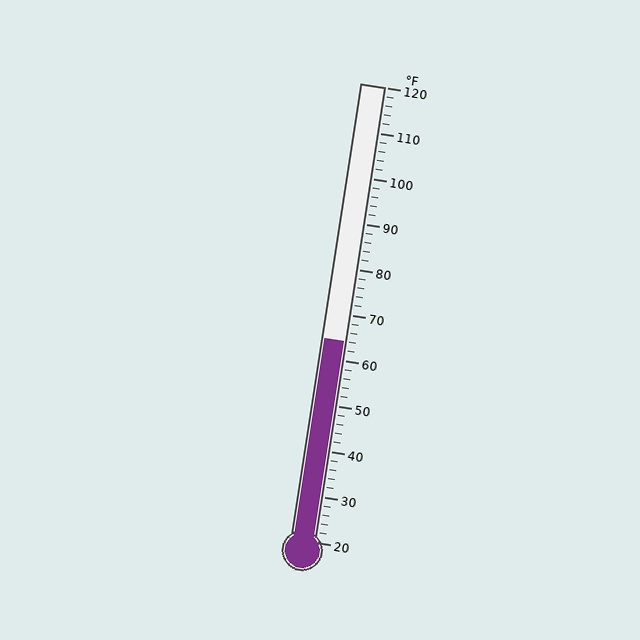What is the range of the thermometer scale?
The thermometer scale ranges from 20°F to 120°F.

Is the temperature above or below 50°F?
The temperature is above 50°F.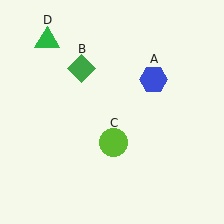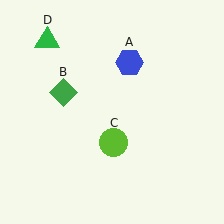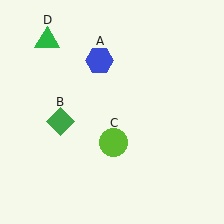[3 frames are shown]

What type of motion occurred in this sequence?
The blue hexagon (object A), green diamond (object B) rotated counterclockwise around the center of the scene.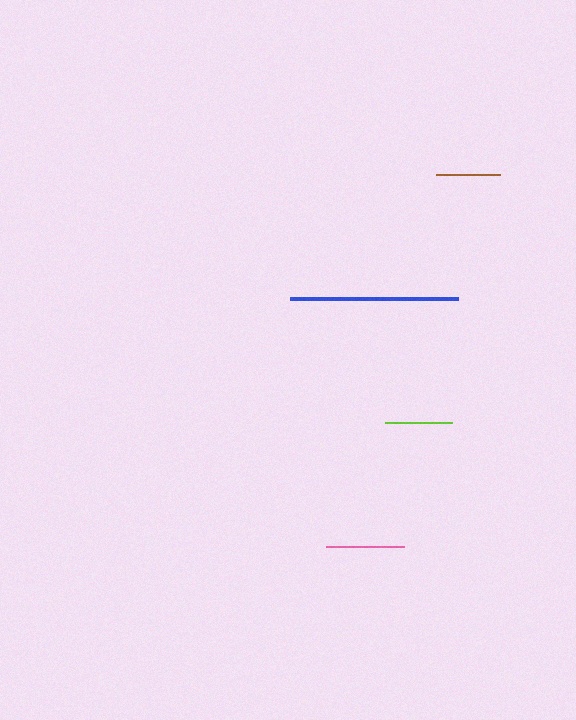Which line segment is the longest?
The blue line is the longest at approximately 168 pixels.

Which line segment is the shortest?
The brown line is the shortest at approximately 64 pixels.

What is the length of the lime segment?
The lime segment is approximately 67 pixels long.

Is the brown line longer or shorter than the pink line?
The pink line is longer than the brown line.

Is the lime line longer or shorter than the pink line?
The pink line is longer than the lime line.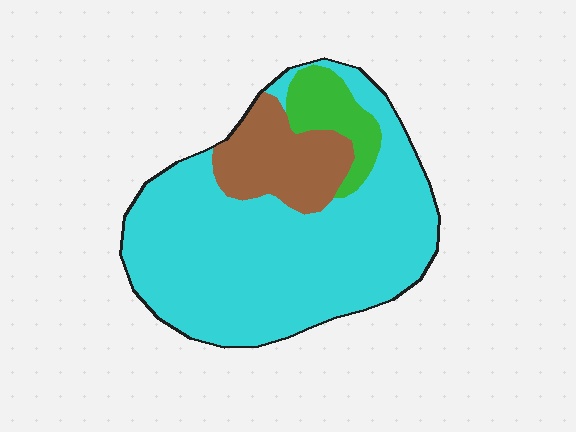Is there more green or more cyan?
Cyan.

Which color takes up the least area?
Green, at roughly 10%.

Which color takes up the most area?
Cyan, at roughly 75%.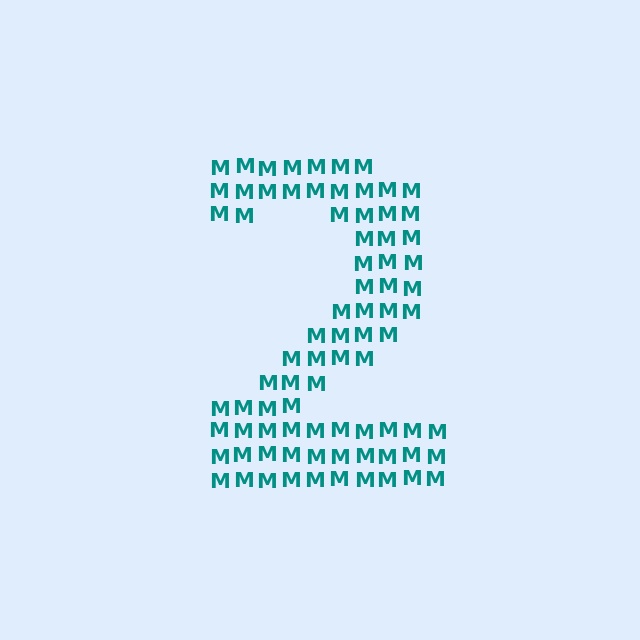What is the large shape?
The large shape is the digit 2.